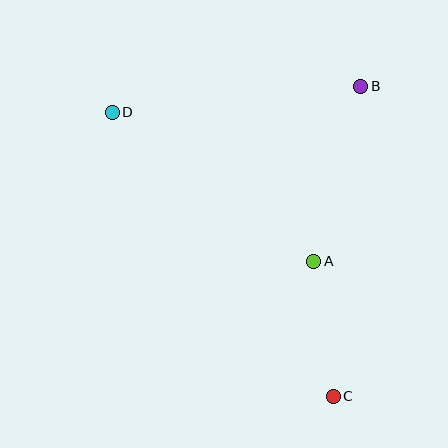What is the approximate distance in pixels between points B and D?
The distance between B and D is approximately 250 pixels.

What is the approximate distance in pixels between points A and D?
The distance between A and D is approximately 250 pixels.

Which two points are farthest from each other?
Points C and D are farthest from each other.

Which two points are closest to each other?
Points A and C are closest to each other.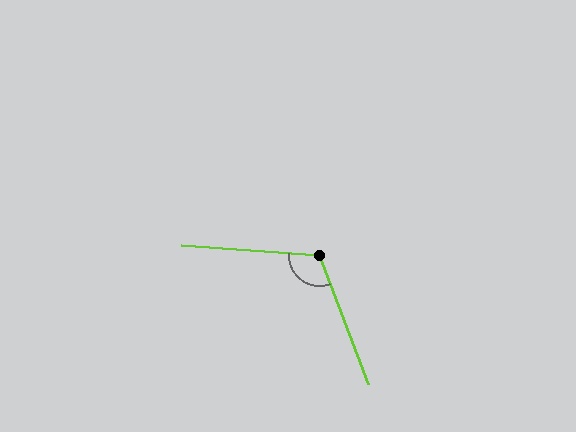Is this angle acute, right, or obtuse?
It is obtuse.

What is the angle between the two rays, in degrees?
Approximately 115 degrees.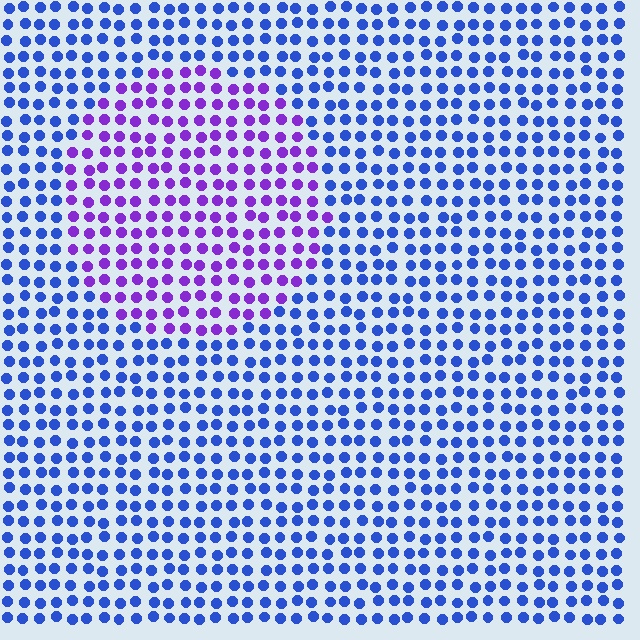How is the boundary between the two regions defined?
The boundary is defined purely by a slight shift in hue (about 48 degrees). Spacing, size, and orientation are identical on both sides.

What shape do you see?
I see a circle.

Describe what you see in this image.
The image is filled with small blue elements in a uniform arrangement. A circle-shaped region is visible where the elements are tinted to a slightly different hue, forming a subtle color boundary.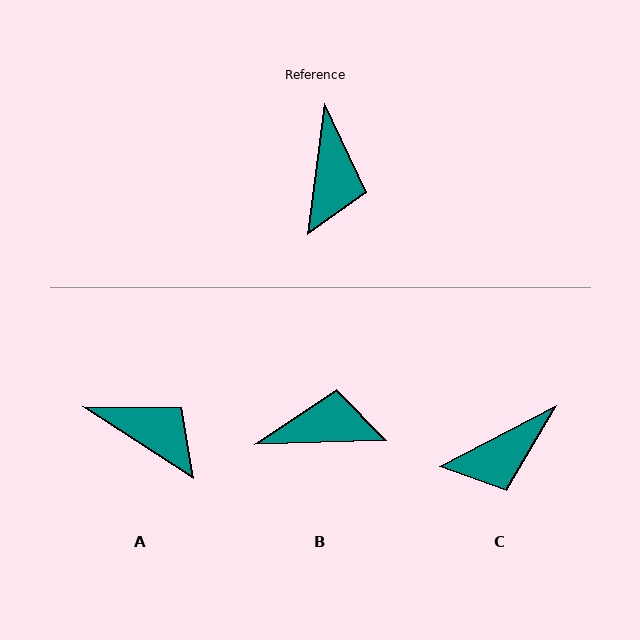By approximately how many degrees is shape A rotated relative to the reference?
Approximately 64 degrees counter-clockwise.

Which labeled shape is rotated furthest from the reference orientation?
B, about 99 degrees away.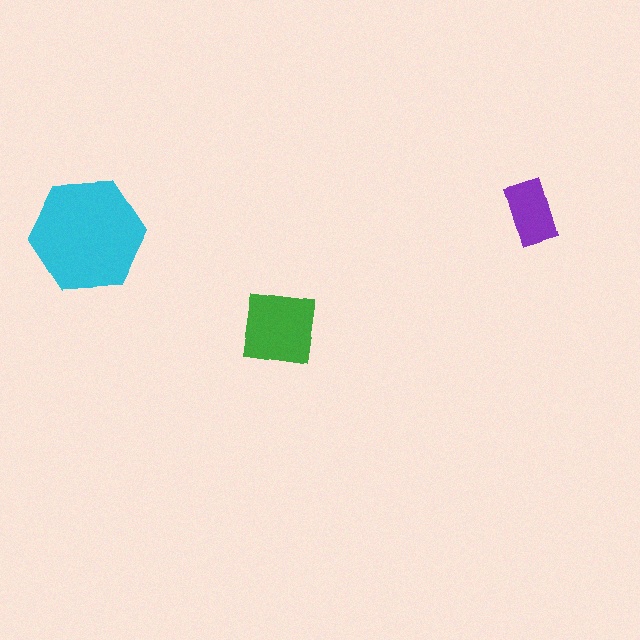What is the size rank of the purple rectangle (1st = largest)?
3rd.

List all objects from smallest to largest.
The purple rectangle, the green square, the cyan hexagon.